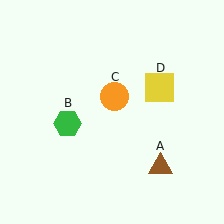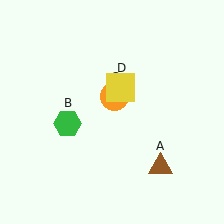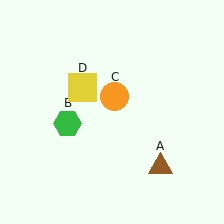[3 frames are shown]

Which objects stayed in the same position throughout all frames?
Brown triangle (object A) and green hexagon (object B) and orange circle (object C) remained stationary.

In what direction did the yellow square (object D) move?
The yellow square (object D) moved left.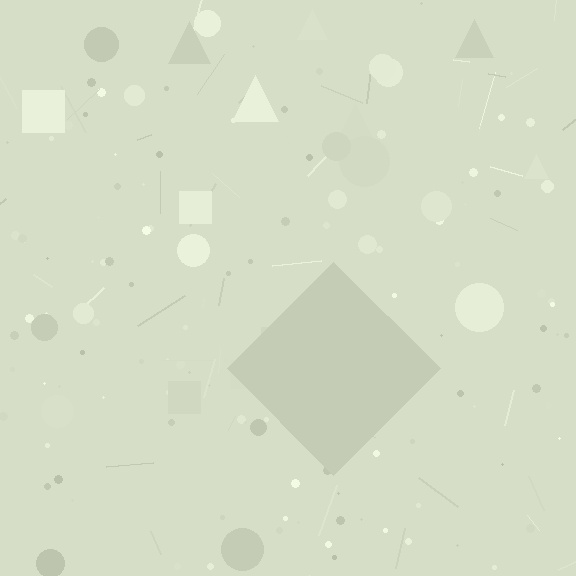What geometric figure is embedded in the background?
A diamond is embedded in the background.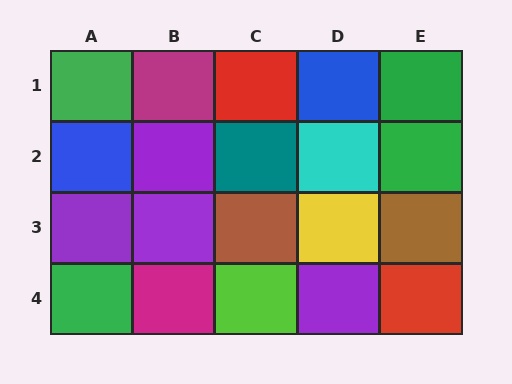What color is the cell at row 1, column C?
Red.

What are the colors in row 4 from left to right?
Green, magenta, lime, purple, red.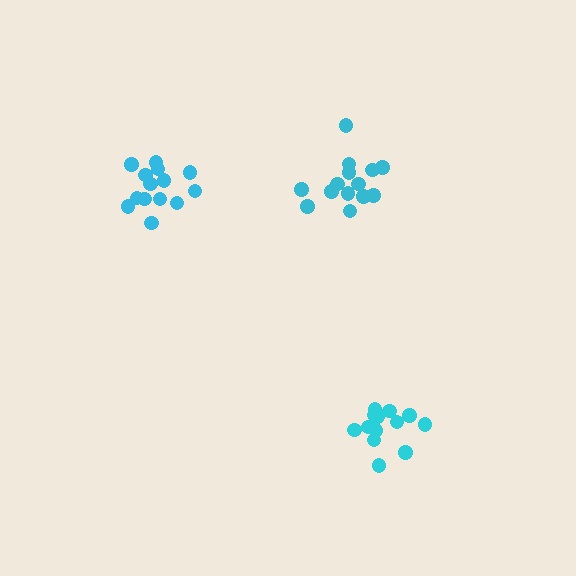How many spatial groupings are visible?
There are 3 spatial groupings.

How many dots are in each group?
Group 1: 13 dots, Group 2: 14 dots, Group 3: 14 dots (41 total).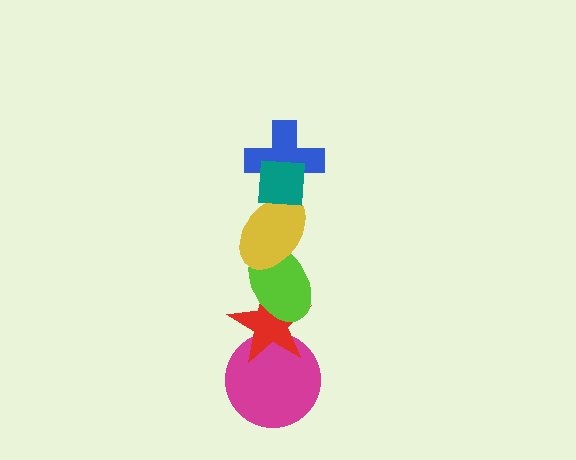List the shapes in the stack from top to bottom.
From top to bottom: the teal square, the blue cross, the yellow ellipse, the lime ellipse, the red star, the magenta circle.